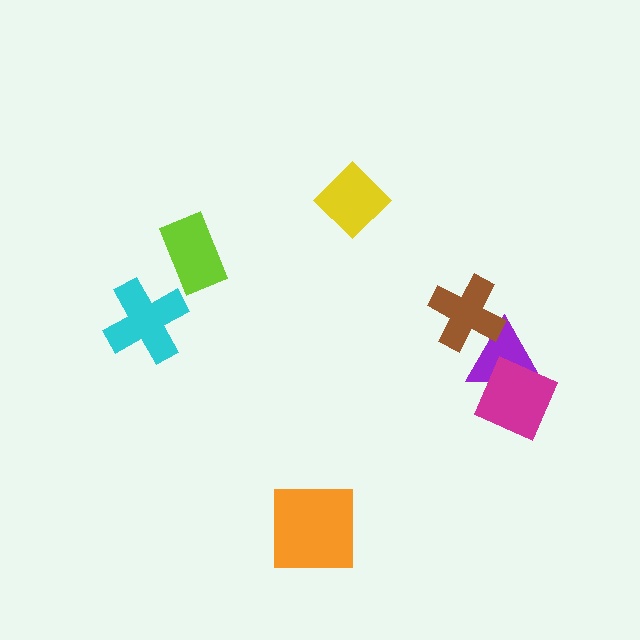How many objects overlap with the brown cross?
1 object overlaps with the brown cross.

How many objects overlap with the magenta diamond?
1 object overlaps with the magenta diamond.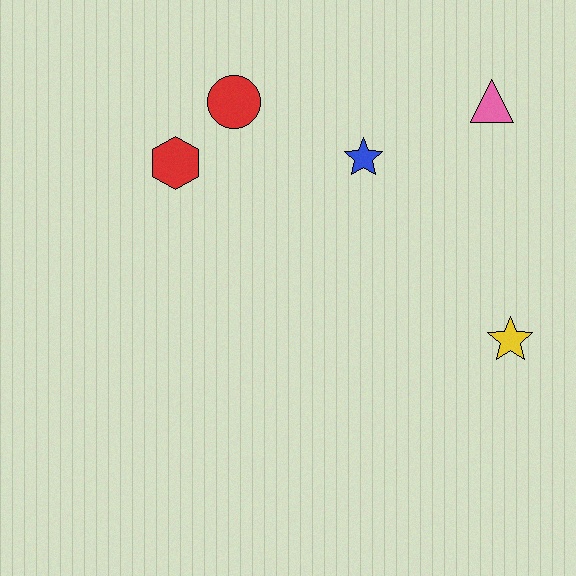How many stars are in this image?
There are 2 stars.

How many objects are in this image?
There are 5 objects.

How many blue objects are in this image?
There is 1 blue object.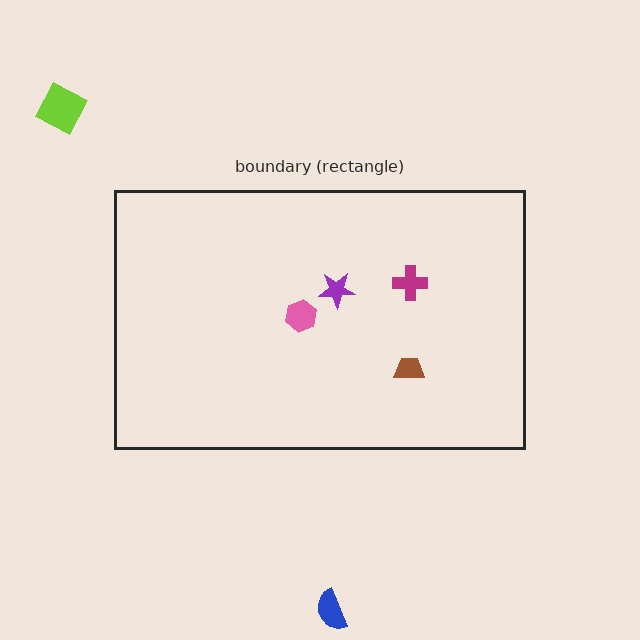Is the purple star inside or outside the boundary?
Inside.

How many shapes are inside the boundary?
4 inside, 2 outside.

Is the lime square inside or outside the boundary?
Outside.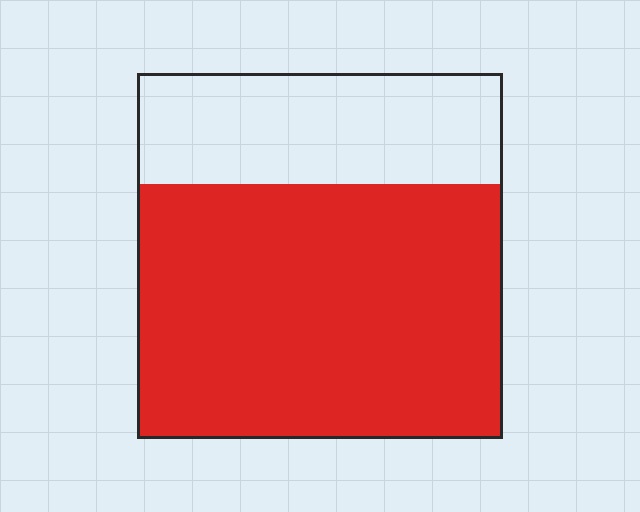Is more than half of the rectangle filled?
Yes.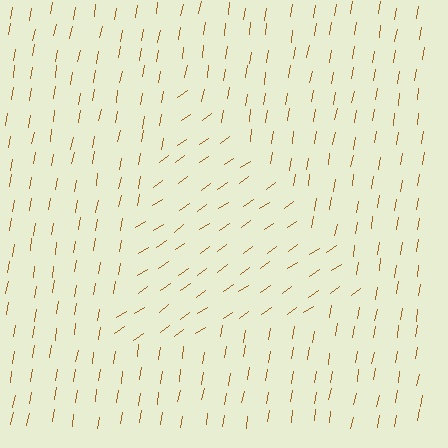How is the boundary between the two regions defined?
The boundary is defined purely by a change in line orientation (approximately 45 degrees difference). All lines are the same color and thickness.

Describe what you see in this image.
The image is filled with small brown line segments. A triangle region in the image has lines oriented differently from the surrounding lines, creating a visible texture boundary.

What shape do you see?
I see a triangle.